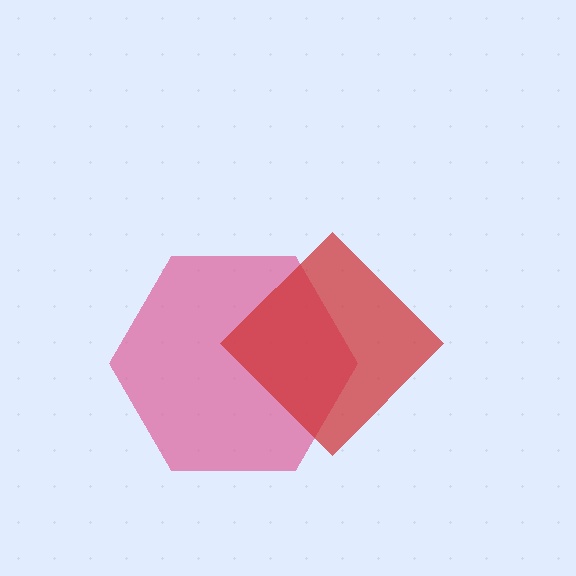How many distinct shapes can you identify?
There are 2 distinct shapes: a pink hexagon, a red diamond.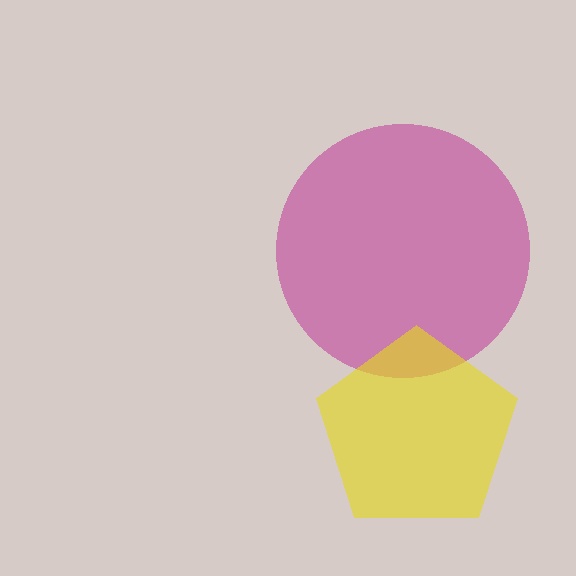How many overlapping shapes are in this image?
There are 2 overlapping shapes in the image.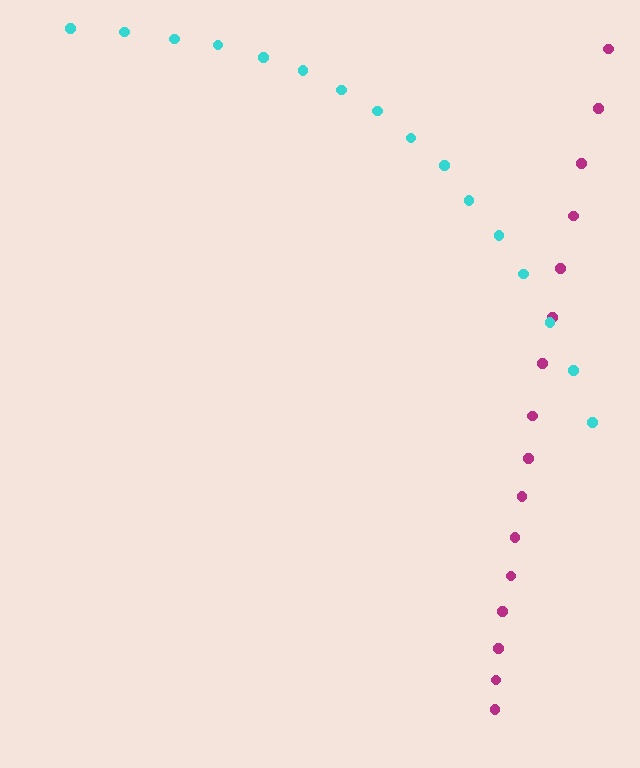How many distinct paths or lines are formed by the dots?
There are 2 distinct paths.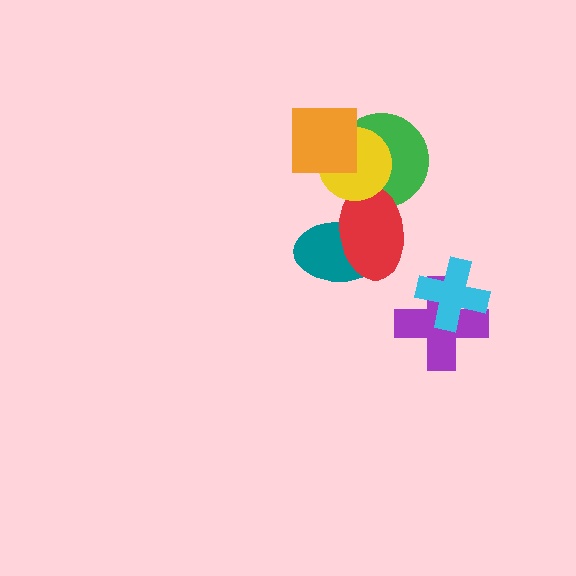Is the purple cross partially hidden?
Yes, it is partially covered by another shape.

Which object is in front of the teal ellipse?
The red ellipse is in front of the teal ellipse.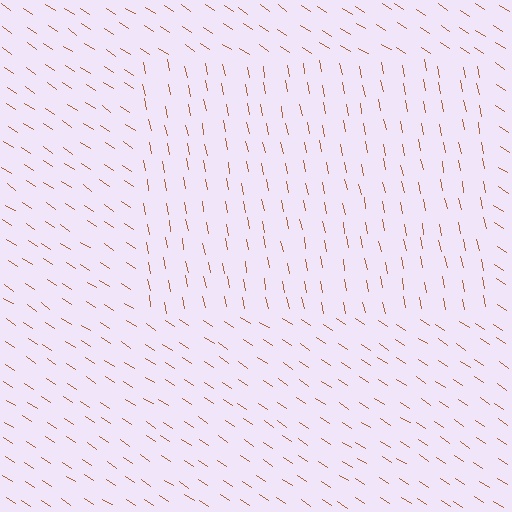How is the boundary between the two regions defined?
The boundary is defined purely by a change in line orientation (approximately 45 degrees difference). All lines are the same color and thickness.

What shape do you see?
I see a rectangle.